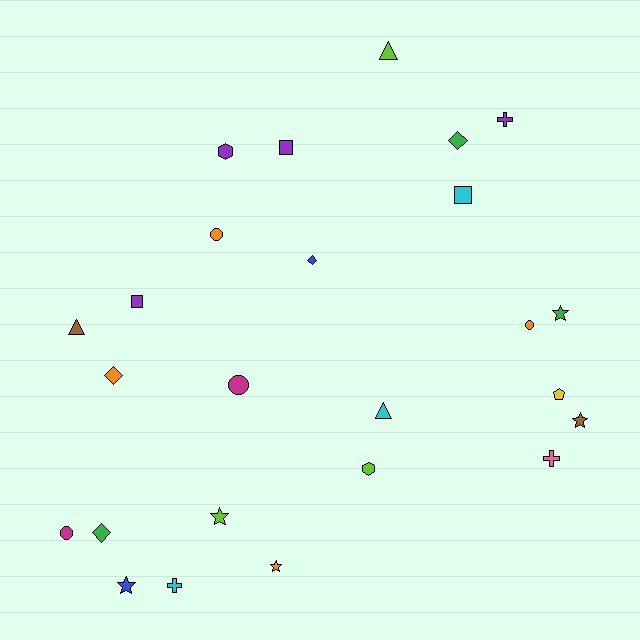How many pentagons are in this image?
There is 1 pentagon.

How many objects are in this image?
There are 25 objects.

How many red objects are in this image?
There are no red objects.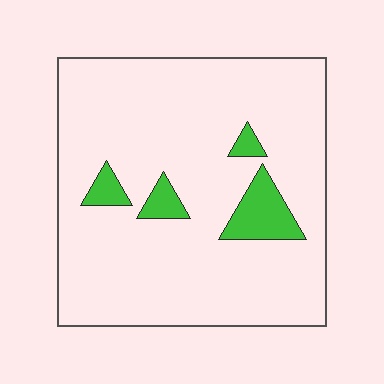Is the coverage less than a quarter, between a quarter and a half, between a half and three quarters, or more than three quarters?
Less than a quarter.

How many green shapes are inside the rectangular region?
4.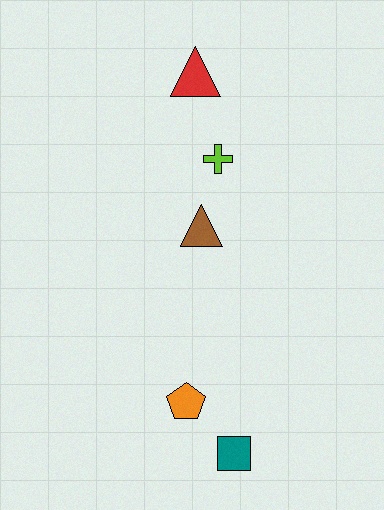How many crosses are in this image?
There is 1 cross.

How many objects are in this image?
There are 5 objects.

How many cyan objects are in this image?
There are no cyan objects.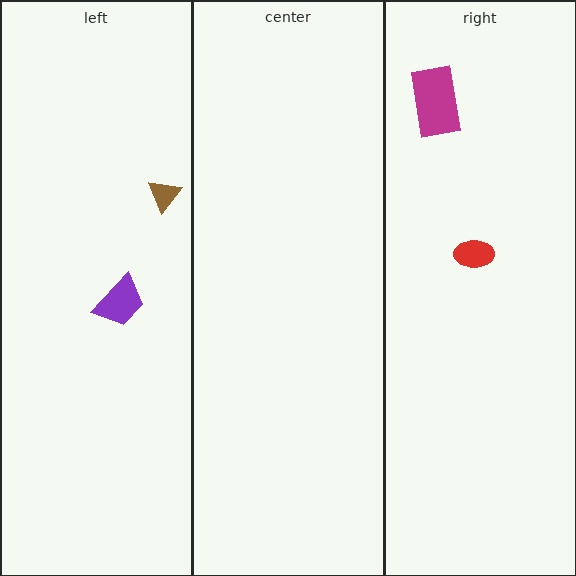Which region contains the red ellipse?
The right region.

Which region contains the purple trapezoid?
The left region.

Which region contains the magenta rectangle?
The right region.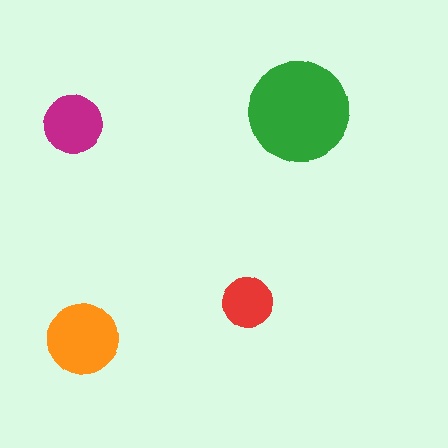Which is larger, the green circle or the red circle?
The green one.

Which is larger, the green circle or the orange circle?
The green one.